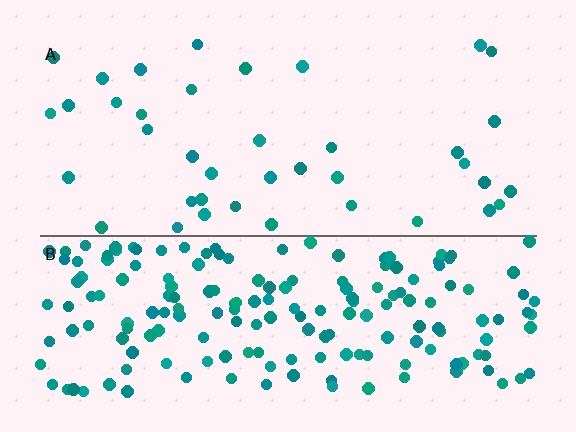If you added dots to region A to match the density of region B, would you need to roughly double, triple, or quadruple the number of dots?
Approximately quadruple.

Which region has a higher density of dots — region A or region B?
B (the bottom).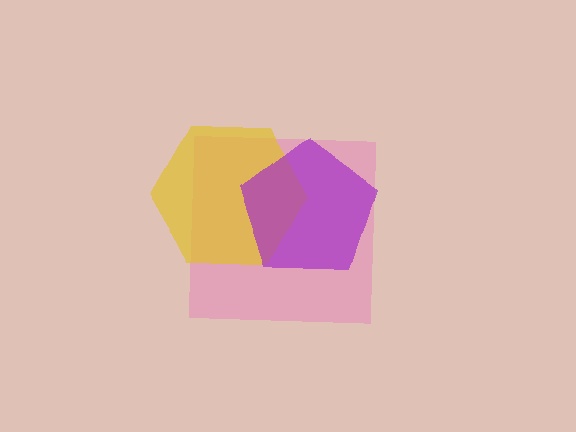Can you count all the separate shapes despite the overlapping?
Yes, there are 3 separate shapes.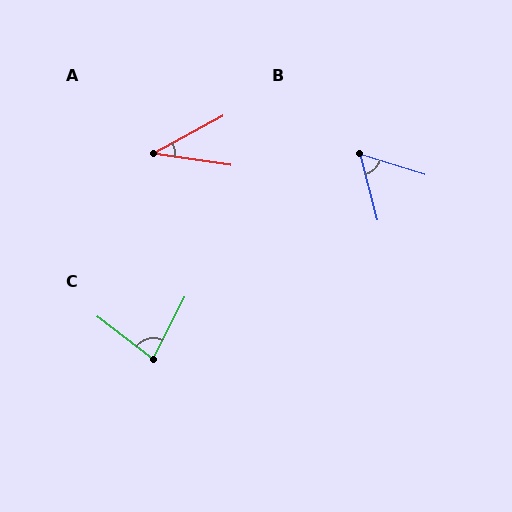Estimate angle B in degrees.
Approximately 58 degrees.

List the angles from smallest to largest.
A (37°), B (58°), C (79°).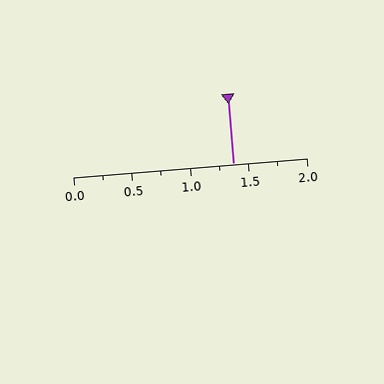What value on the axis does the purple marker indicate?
The marker indicates approximately 1.38.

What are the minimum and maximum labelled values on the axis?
The axis runs from 0.0 to 2.0.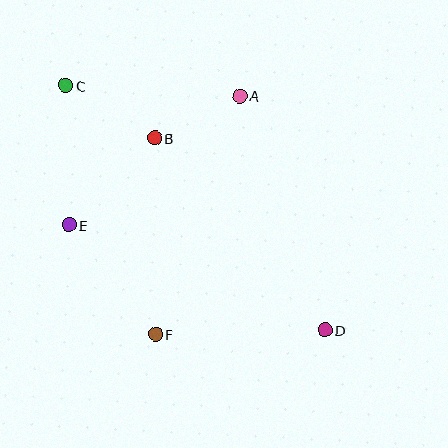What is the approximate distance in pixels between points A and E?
The distance between A and E is approximately 214 pixels.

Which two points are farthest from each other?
Points C and D are farthest from each other.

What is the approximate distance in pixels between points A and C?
The distance between A and C is approximately 175 pixels.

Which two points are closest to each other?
Points A and B are closest to each other.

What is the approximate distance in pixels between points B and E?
The distance between B and E is approximately 122 pixels.